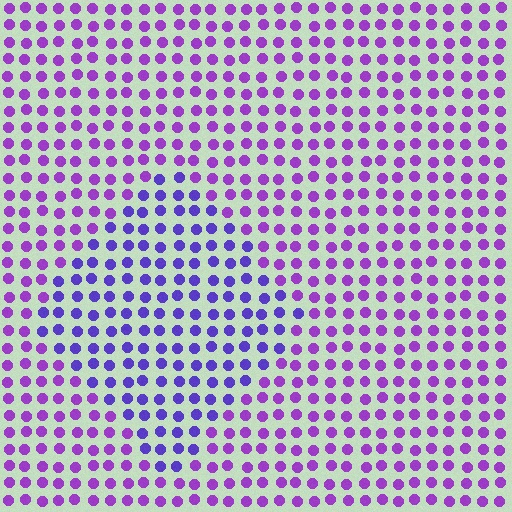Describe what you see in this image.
The image is filled with small purple elements in a uniform arrangement. A diamond-shaped region is visible where the elements are tinted to a slightly different hue, forming a subtle color boundary.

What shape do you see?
I see a diamond.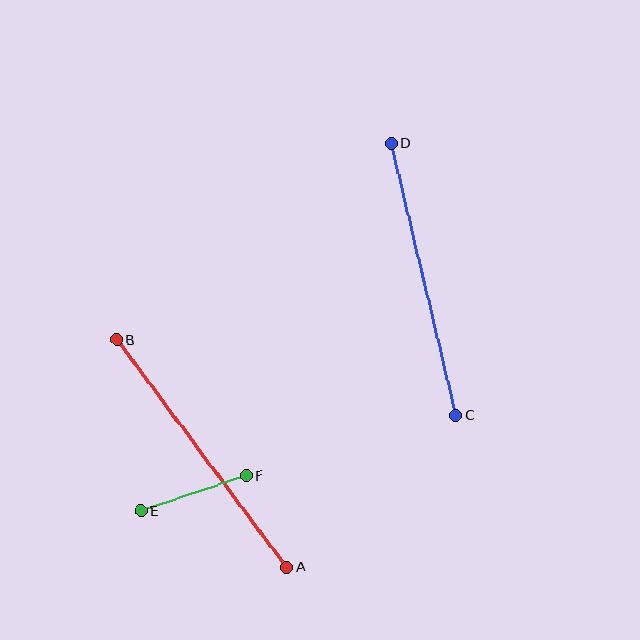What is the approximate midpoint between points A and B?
The midpoint is at approximately (202, 453) pixels.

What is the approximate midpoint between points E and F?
The midpoint is at approximately (193, 493) pixels.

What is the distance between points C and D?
The distance is approximately 280 pixels.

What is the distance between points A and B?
The distance is approximately 284 pixels.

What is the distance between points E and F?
The distance is approximately 111 pixels.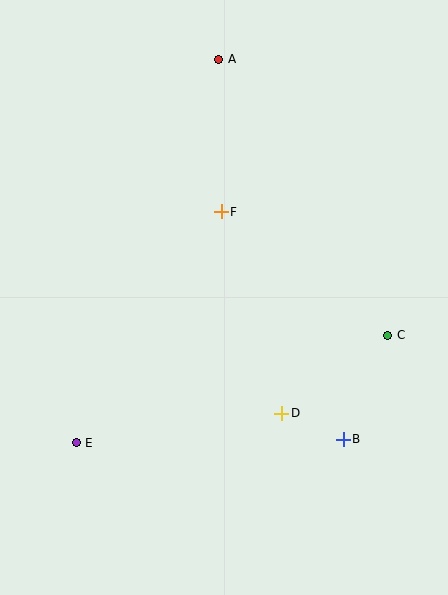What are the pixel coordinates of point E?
Point E is at (76, 443).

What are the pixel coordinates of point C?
Point C is at (388, 335).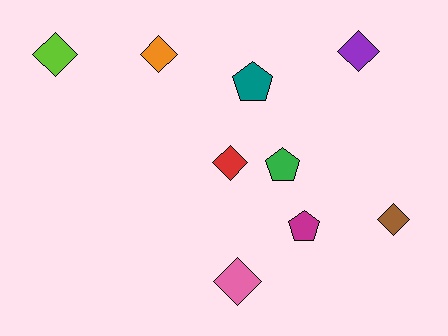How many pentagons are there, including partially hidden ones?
There are 3 pentagons.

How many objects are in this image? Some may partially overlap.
There are 9 objects.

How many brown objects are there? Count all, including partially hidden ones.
There is 1 brown object.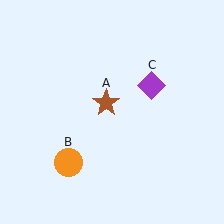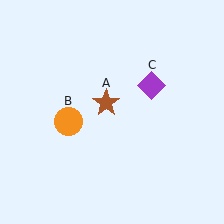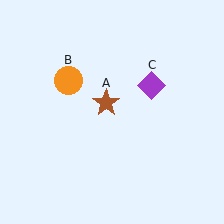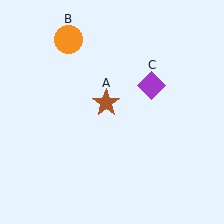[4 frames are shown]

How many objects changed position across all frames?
1 object changed position: orange circle (object B).